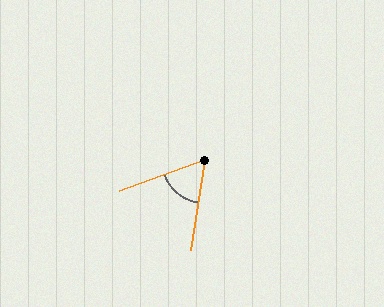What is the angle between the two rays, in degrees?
Approximately 62 degrees.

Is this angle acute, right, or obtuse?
It is acute.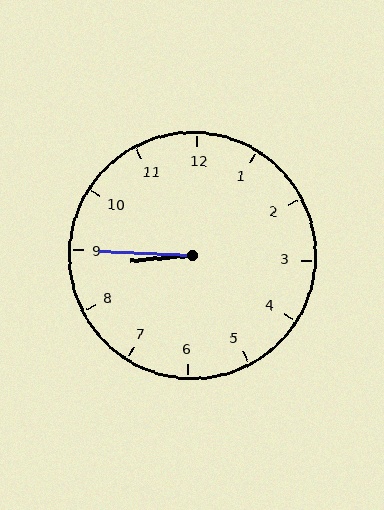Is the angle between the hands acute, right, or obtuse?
It is acute.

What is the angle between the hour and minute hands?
Approximately 8 degrees.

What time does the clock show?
8:45.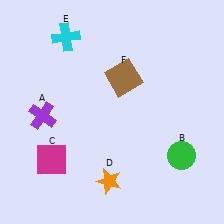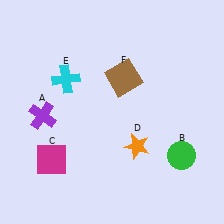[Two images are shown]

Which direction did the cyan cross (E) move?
The cyan cross (E) moved down.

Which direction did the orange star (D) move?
The orange star (D) moved up.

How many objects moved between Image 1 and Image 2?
2 objects moved between the two images.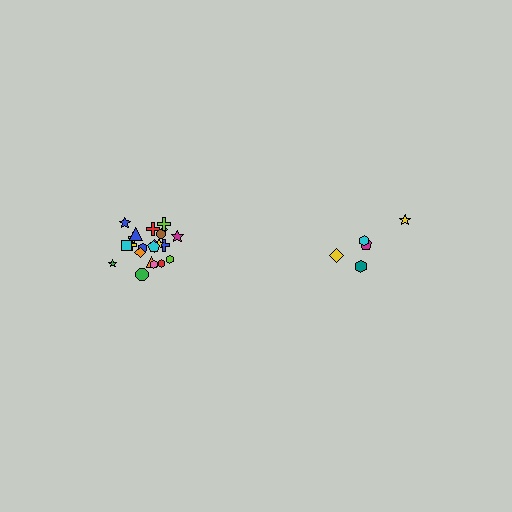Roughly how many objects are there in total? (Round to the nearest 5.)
Roughly 25 objects in total.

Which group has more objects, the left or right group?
The left group.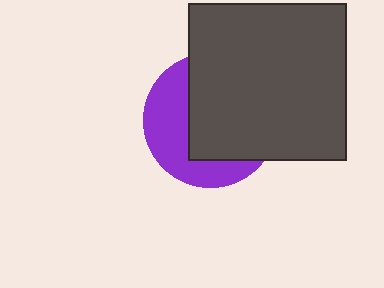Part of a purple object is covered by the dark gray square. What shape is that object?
It is a circle.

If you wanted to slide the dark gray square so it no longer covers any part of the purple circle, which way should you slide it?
Slide it right — that is the most direct way to separate the two shapes.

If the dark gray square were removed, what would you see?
You would see the complete purple circle.